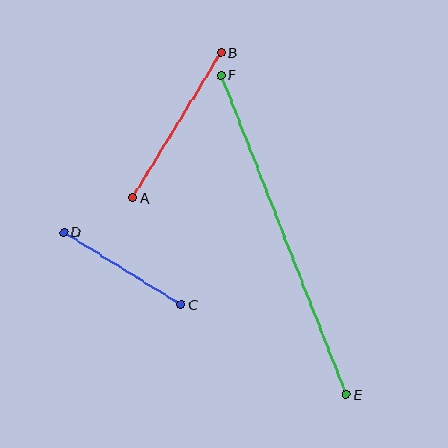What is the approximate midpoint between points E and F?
The midpoint is at approximately (284, 235) pixels.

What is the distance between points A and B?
The distance is approximately 170 pixels.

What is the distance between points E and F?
The distance is approximately 343 pixels.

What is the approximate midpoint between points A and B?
The midpoint is at approximately (177, 125) pixels.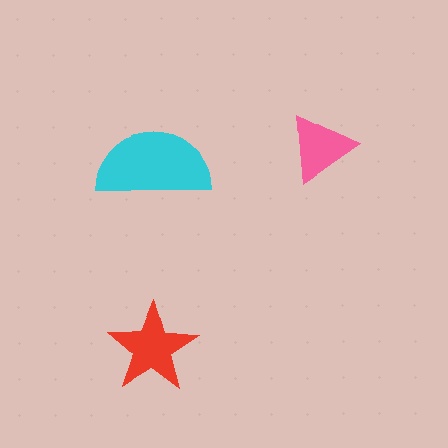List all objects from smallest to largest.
The pink triangle, the red star, the cyan semicircle.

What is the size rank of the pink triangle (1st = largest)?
3rd.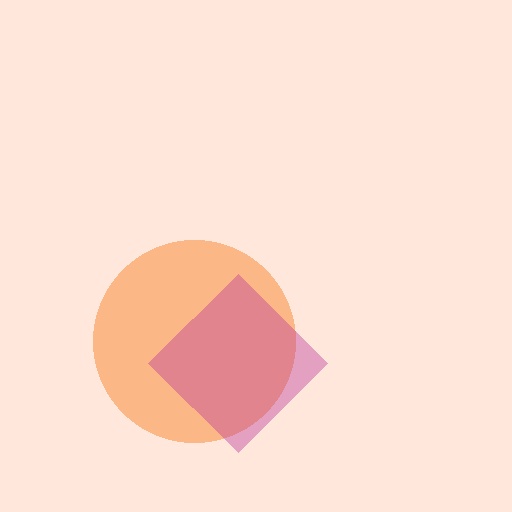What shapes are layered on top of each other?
The layered shapes are: an orange circle, a magenta diamond.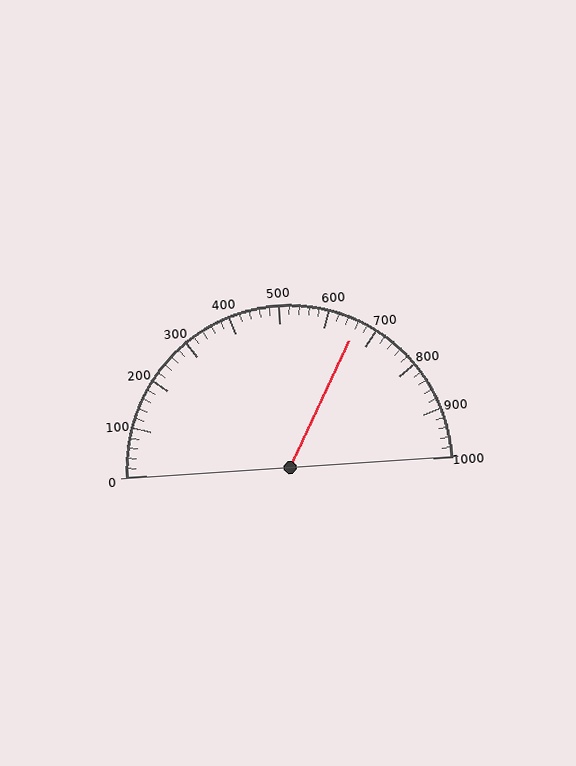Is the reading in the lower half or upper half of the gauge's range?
The reading is in the upper half of the range (0 to 1000).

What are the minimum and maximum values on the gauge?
The gauge ranges from 0 to 1000.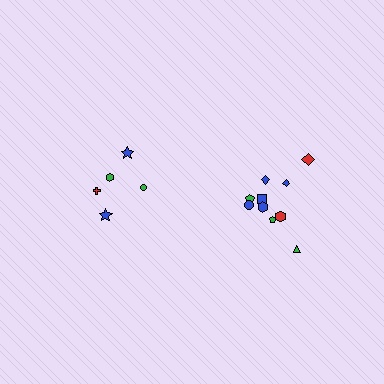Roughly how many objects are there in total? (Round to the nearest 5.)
Roughly 15 objects in total.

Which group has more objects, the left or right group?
The right group.